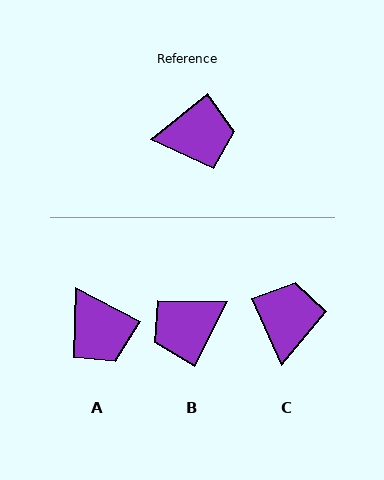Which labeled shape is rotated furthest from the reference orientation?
B, about 156 degrees away.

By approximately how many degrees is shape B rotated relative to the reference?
Approximately 156 degrees clockwise.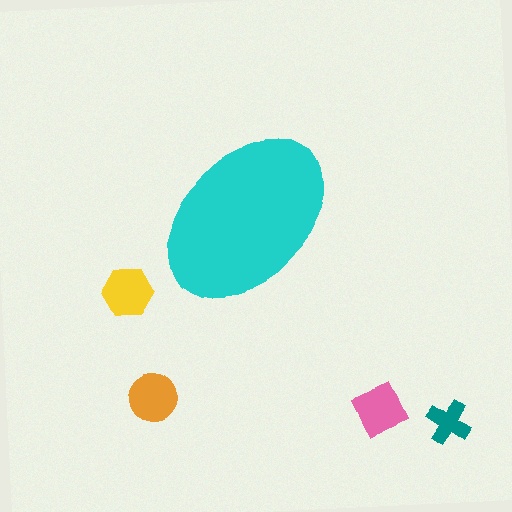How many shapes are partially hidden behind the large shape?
0 shapes are partially hidden.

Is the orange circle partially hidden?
No, the orange circle is fully visible.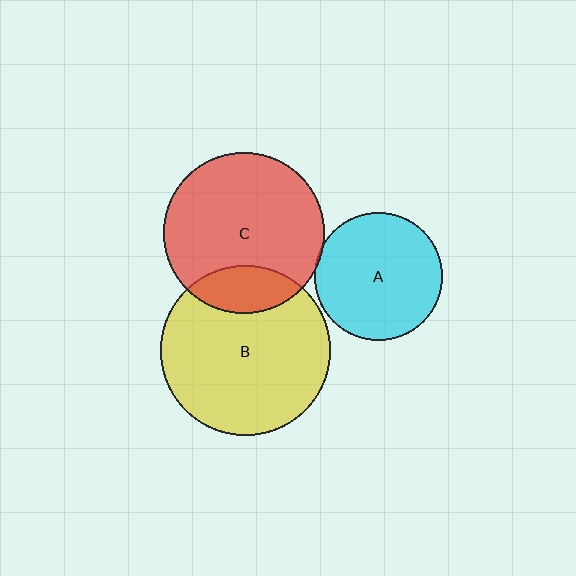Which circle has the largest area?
Circle B (yellow).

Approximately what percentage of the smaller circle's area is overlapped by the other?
Approximately 5%.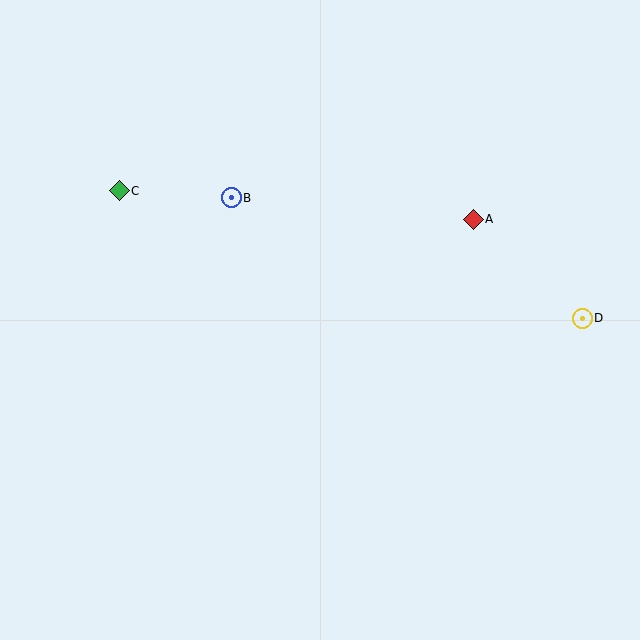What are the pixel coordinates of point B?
Point B is at (231, 198).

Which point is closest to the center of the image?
Point B at (231, 198) is closest to the center.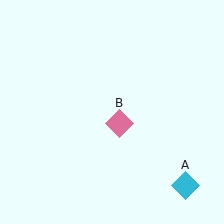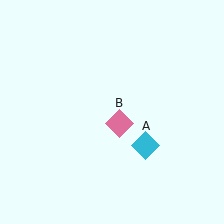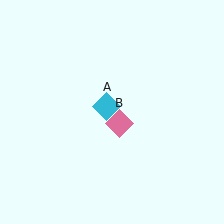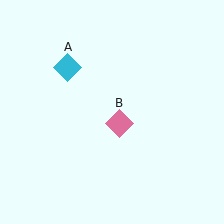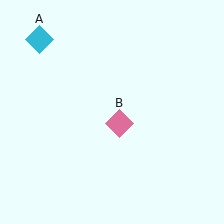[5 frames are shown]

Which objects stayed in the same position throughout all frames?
Pink diamond (object B) remained stationary.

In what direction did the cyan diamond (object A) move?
The cyan diamond (object A) moved up and to the left.